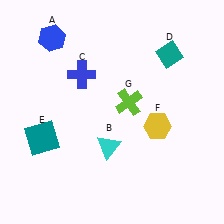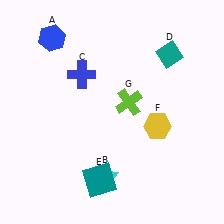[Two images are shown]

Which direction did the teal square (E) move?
The teal square (E) moved right.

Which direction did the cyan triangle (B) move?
The cyan triangle (B) moved down.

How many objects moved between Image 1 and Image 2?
2 objects moved between the two images.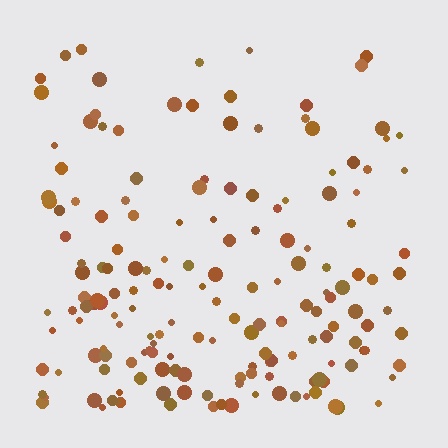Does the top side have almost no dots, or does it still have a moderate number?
Still a moderate number, just noticeably fewer than the bottom.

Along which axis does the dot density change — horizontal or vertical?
Vertical.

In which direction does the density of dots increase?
From top to bottom, with the bottom side densest.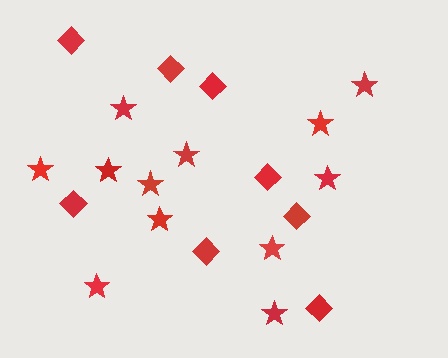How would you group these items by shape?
There are 2 groups: one group of diamonds (8) and one group of stars (12).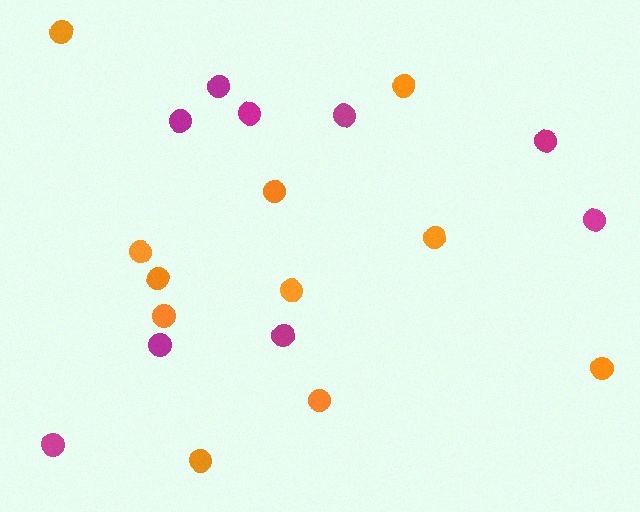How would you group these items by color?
There are 2 groups: one group of orange circles (11) and one group of magenta circles (9).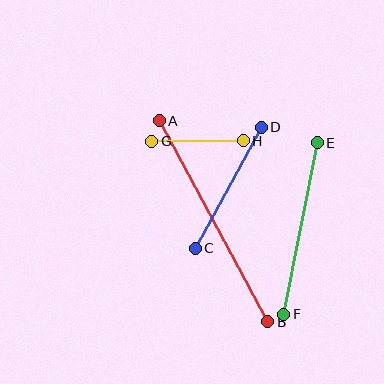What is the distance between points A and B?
The distance is approximately 228 pixels.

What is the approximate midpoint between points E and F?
The midpoint is at approximately (301, 228) pixels.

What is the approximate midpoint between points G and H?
The midpoint is at approximately (198, 141) pixels.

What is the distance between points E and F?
The distance is approximately 175 pixels.